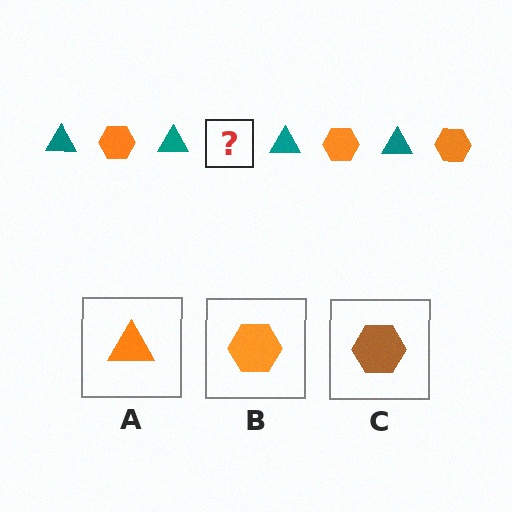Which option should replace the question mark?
Option B.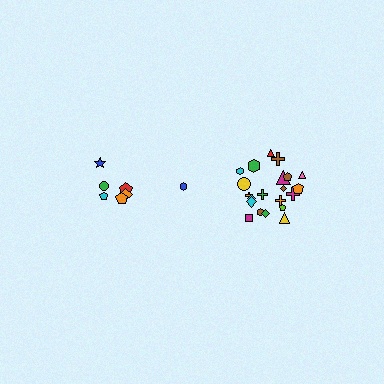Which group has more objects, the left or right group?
The right group.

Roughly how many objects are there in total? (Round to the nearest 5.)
Roughly 30 objects in total.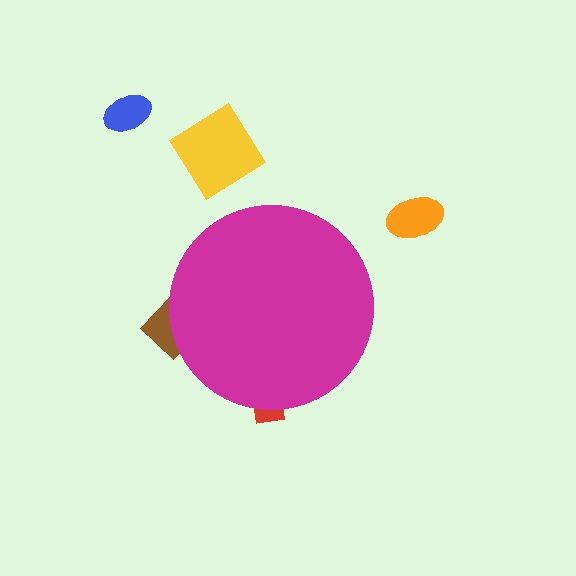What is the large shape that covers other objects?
A magenta circle.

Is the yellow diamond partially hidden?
No, the yellow diamond is fully visible.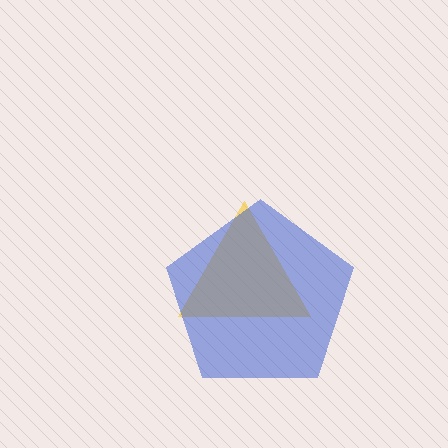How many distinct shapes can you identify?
There are 2 distinct shapes: a yellow triangle, a blue pentagon.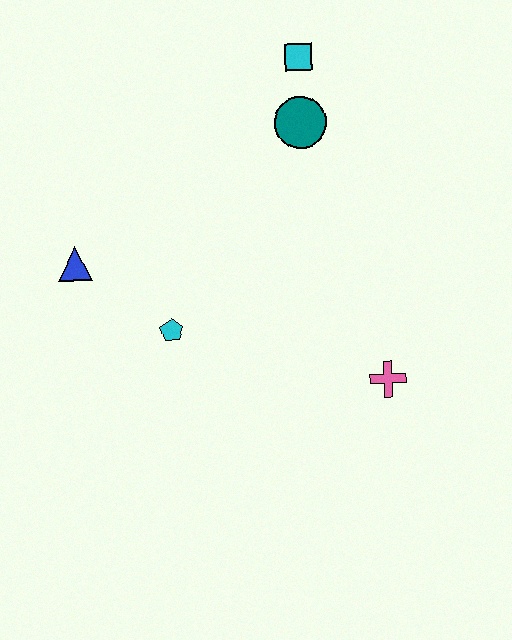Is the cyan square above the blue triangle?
Yes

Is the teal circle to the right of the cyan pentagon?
Yes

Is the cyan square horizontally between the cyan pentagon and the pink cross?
Yes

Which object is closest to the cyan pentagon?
The blue triangle is closest to the cyan pentagon.